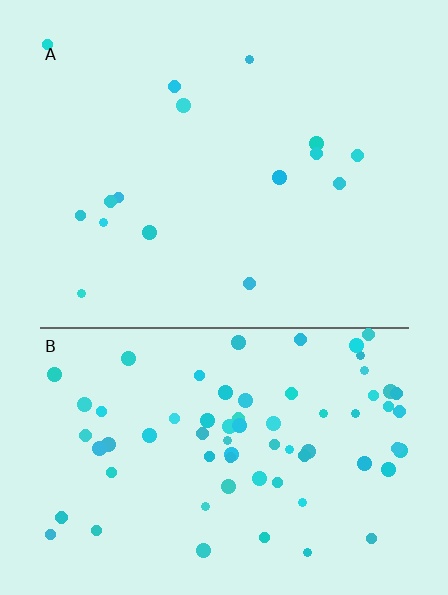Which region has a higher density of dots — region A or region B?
B (the bottom).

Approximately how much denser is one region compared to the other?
Approximately 4.5× — region B over region A.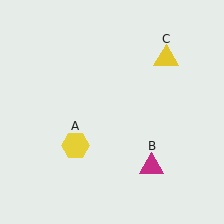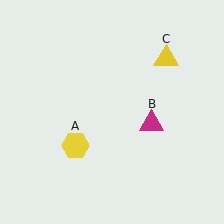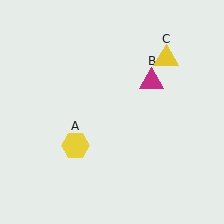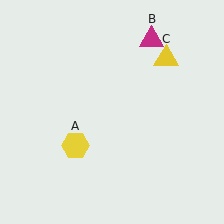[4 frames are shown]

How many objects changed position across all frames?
1 object changed position: magenta triangle (object B).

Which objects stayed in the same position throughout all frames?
Yellow hexagon (object A) and yellow triangle (object C) remained stationary.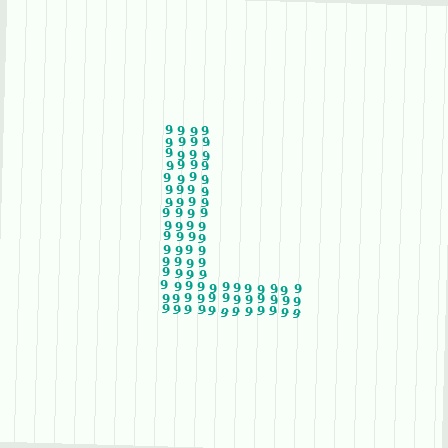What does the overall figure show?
The overall figure shows the letter L.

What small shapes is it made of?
It is made of small digit 9's.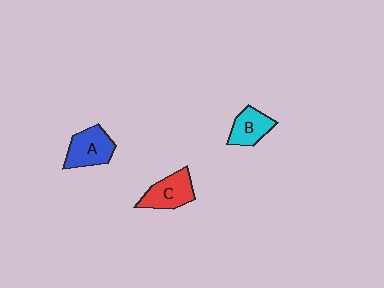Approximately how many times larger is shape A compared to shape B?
Approximately 1.3 times.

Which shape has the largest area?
Shape A (blue).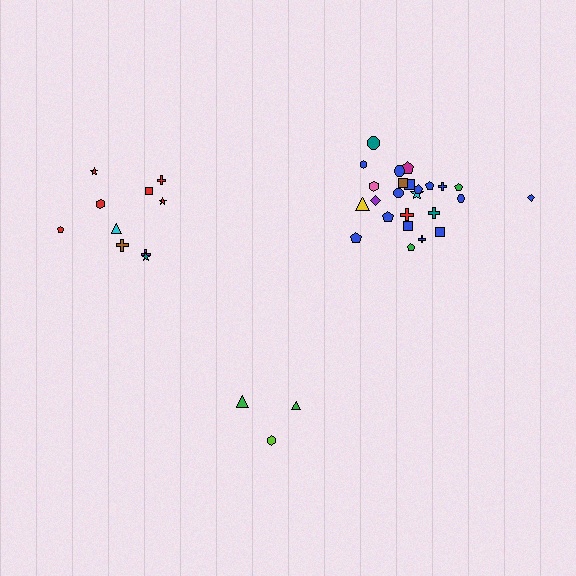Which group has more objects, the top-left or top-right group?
The top-right group.